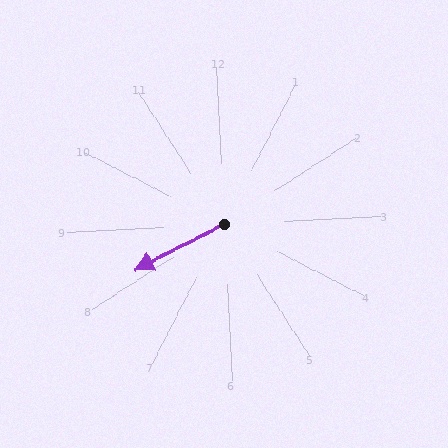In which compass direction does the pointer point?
Southwest.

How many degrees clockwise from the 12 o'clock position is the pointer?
Approximately 246 degrees.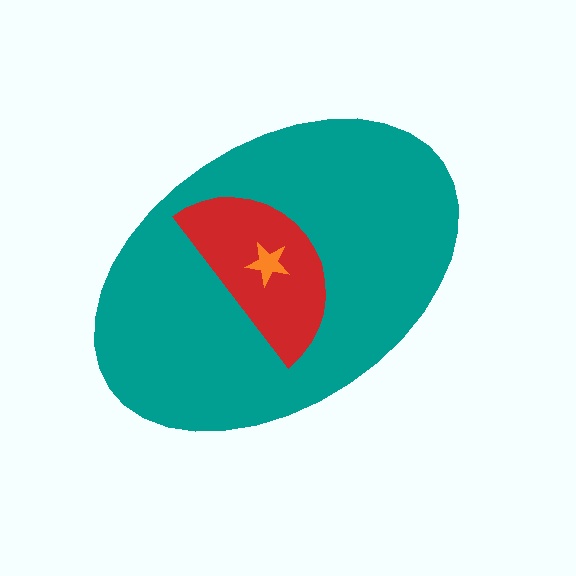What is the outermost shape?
The teal ellipse.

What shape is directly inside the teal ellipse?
The red semicircle.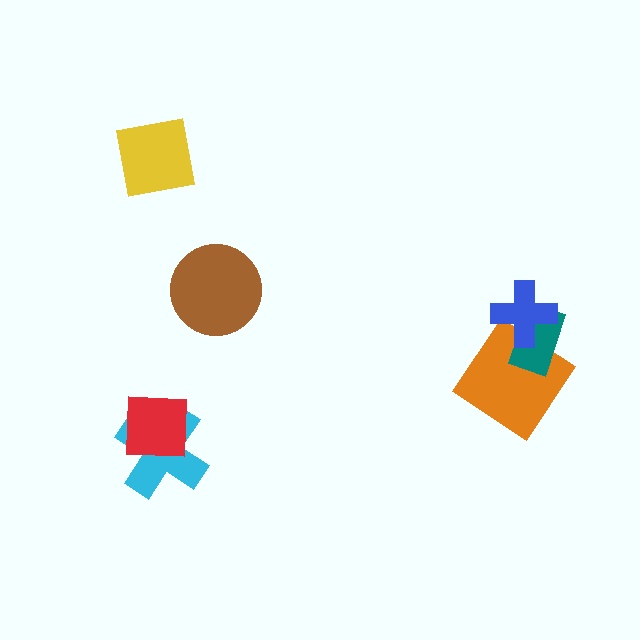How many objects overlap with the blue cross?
2 objects overlap with the blue cross.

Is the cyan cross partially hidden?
Yes, it is partially covered by another shape.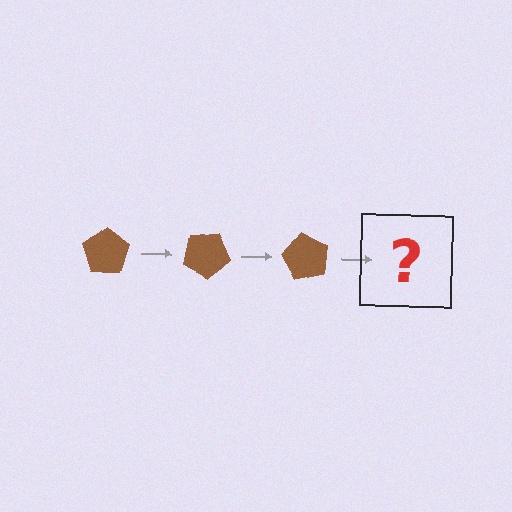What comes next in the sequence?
The next element should be a brown pentagon rotated 90 degrees.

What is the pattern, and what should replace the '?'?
The pattern is that the pentagon rotates 30 degrees each step. The '?' should be a brown pentagon rotated 90 degrees.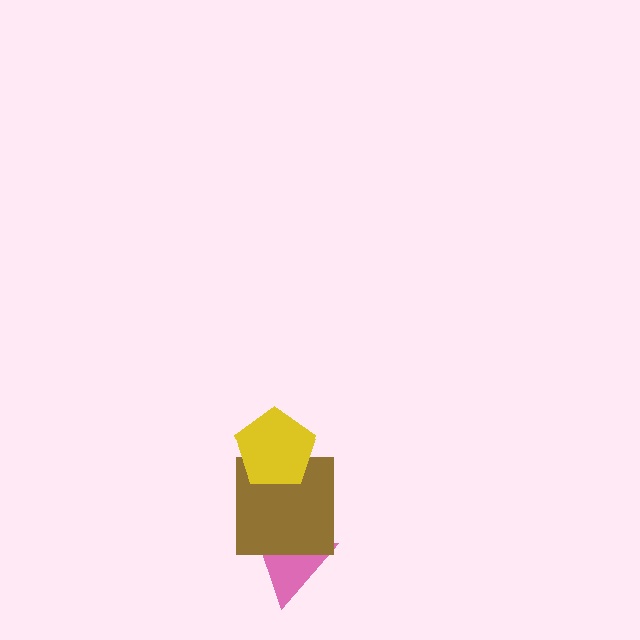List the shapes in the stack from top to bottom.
From top to bottom: the yellow pentagon, the brown square, the pink triangle.